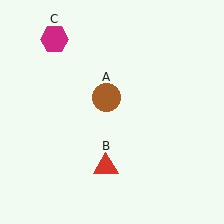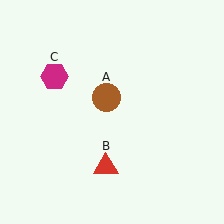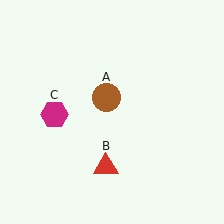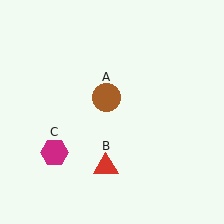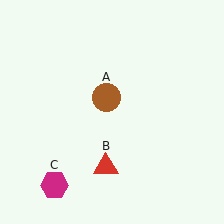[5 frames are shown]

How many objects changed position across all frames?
1 object changed position: magenta hexagon (object C).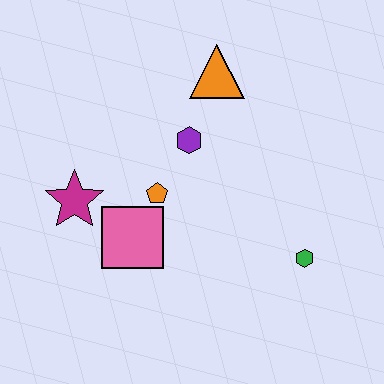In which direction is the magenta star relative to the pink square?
The magenta star is to the left of the pink square.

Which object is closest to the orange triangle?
The purple hexagon is closest to the orange triangle.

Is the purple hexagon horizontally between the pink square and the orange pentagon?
No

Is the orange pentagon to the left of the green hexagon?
Yes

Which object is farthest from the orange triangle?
The green hexagon is farthest from the orange triangle.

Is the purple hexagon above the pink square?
Yes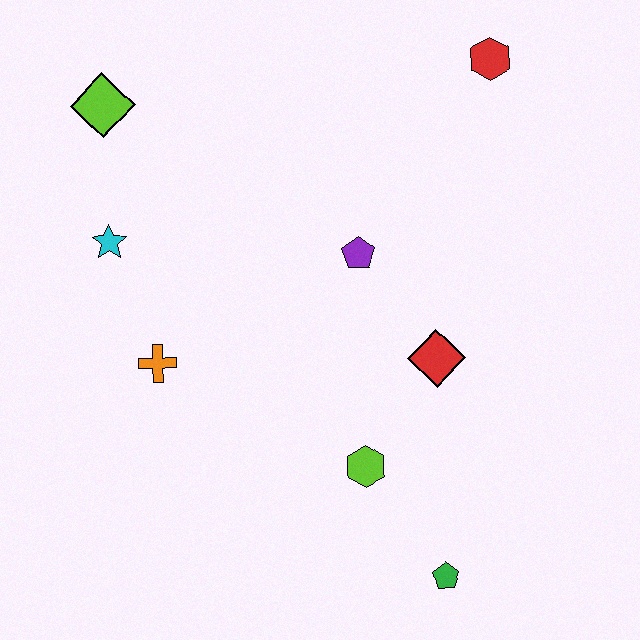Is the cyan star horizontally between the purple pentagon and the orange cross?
No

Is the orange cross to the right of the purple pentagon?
No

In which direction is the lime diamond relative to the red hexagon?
The lime diamond is to the left of the red hexagon.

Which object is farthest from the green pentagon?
The lime diamond is farthest from the green pentagon.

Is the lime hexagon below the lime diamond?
Yes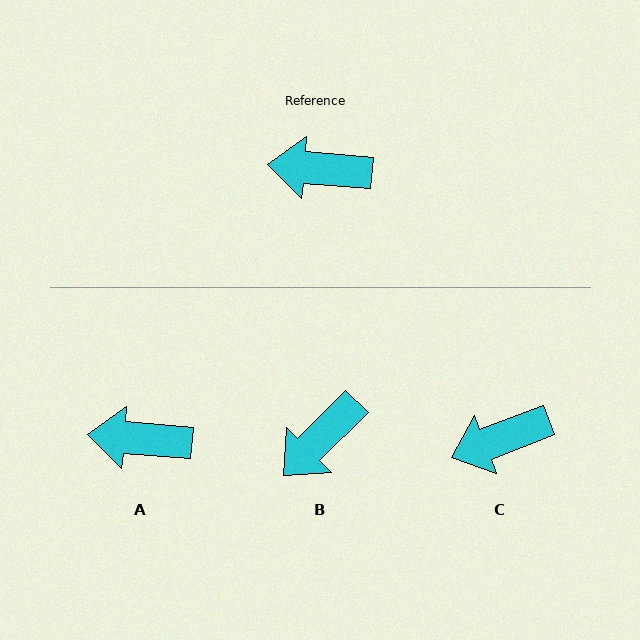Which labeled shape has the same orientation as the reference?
A.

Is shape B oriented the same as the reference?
No, it is off by about 49 degrees.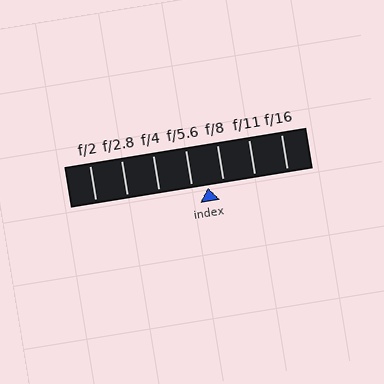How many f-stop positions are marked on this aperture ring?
There are 7 f-stop positions marked.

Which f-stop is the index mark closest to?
The index mark is closest to f/5.6.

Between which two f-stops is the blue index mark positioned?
The index mark is between f/5.6 and f/8.